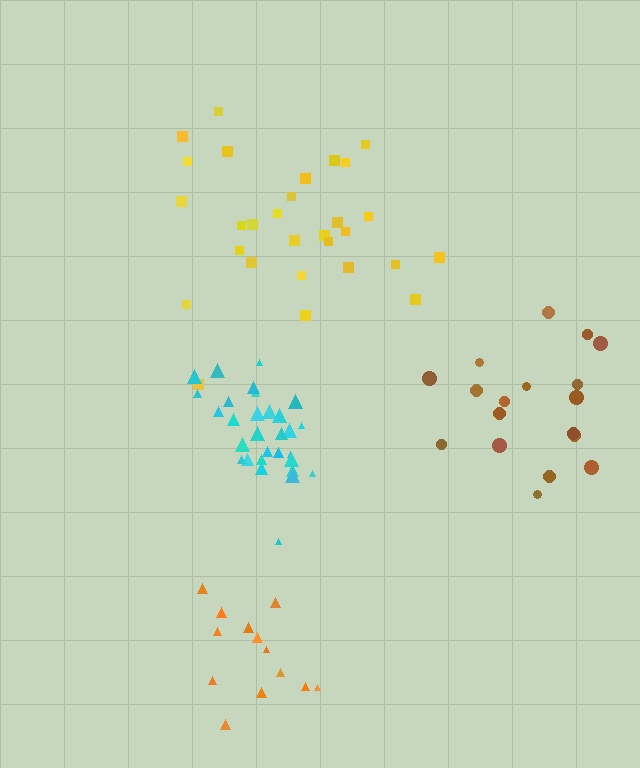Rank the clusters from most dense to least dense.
cyan, yellow, orange, brown.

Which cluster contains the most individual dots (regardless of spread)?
Cyan (31).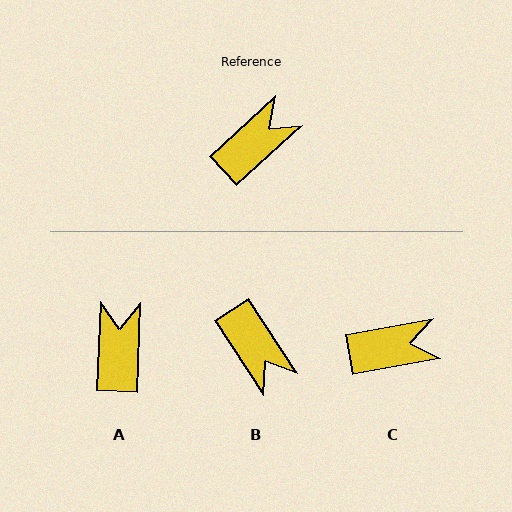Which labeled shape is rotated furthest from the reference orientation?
B, about 100 degrees away.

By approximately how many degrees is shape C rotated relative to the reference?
Approximately 32 degrees clockwise.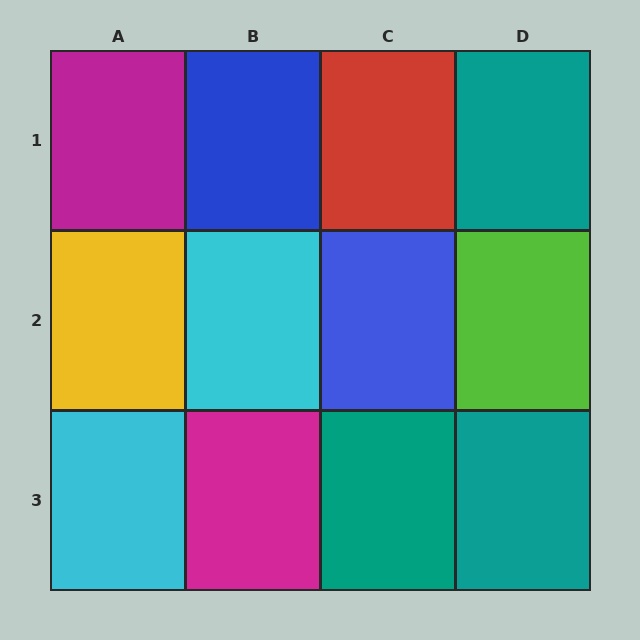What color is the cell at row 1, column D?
Teal.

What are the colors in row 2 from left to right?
Yellow, cyan, blue, lime.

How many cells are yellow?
1 cell is yellow.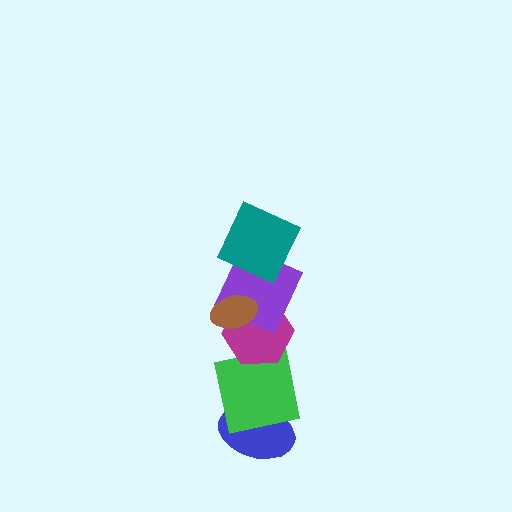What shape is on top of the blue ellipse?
The green square is on top of the blue ellipse.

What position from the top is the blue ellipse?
The blue ellipse is 6th from the top.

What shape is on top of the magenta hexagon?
The purple square is on top of the magenta hexagon.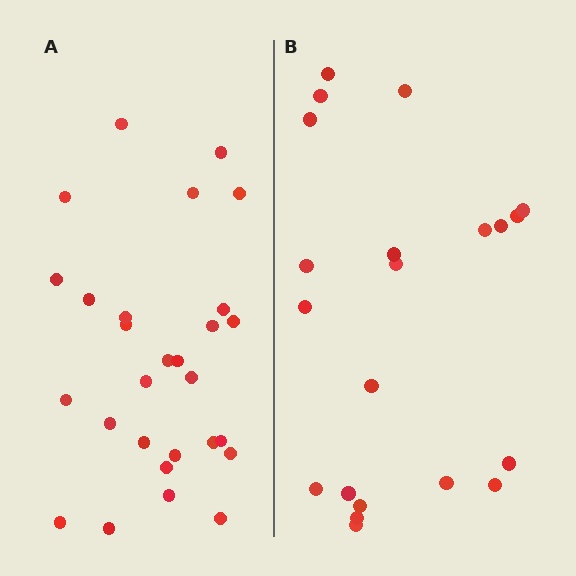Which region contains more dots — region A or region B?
Region A (the left region) has more dots.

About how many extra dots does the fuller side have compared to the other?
Region A has roughly 8 or so more dots than region B.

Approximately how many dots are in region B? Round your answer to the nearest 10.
About 20 dots. (The exact count is 21, which rounds to 20.)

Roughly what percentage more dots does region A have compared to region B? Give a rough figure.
About 35% more.